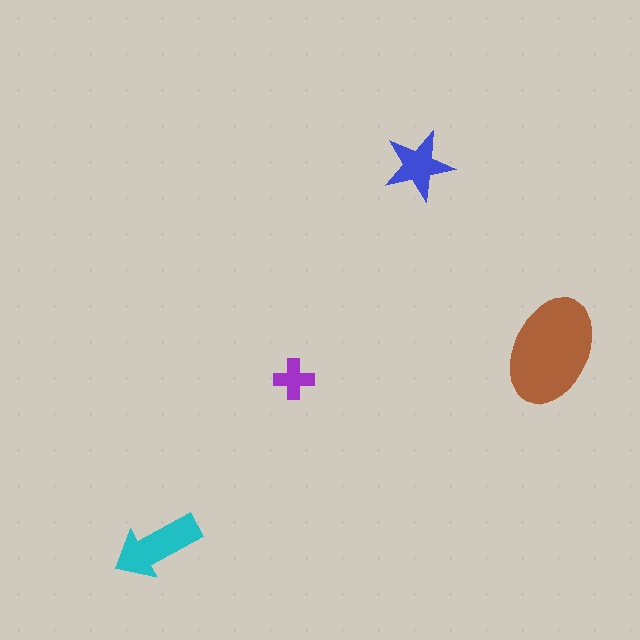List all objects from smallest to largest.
The purple cross, the blue star, the cyan arrow, the brown ellipse.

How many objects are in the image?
There are 4 objects in the image.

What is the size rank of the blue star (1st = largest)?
3rd.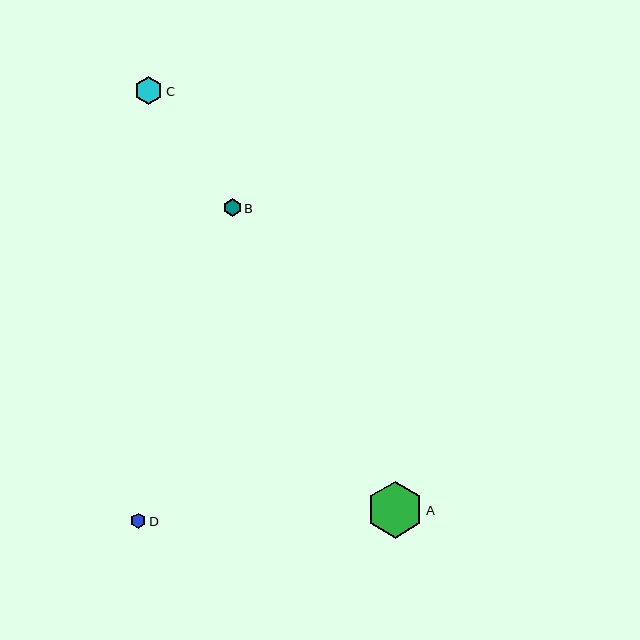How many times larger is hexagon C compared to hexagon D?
Hexagon C is approximately 1.8 times the size of hexagon D.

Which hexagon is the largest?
Hexagon A is the largest with a size of approximately 57 pixels.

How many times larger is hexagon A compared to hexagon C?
Hexagon A is approximately 2.0 times the size of hexagon C.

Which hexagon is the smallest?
Hexagon D is the smallest with a size of approximately 15 pixels.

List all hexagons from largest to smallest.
From largest to smallest: A, C, B, D.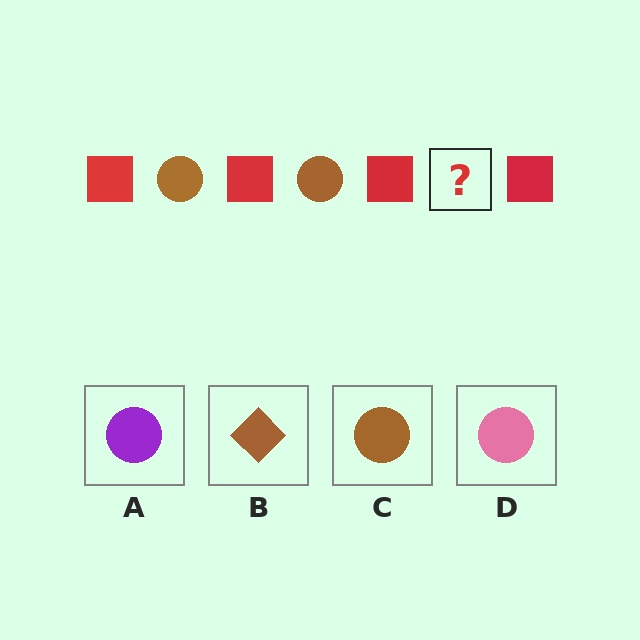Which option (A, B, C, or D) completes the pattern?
C.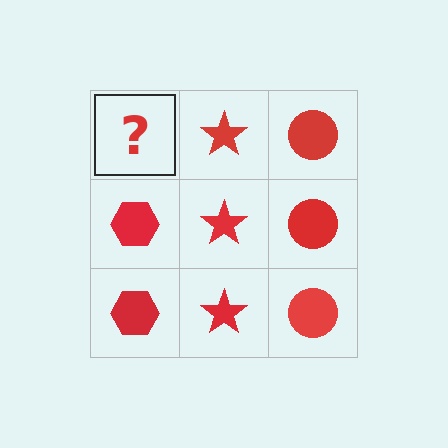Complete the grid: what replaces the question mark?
The question mark should be replaced with a red hexagon.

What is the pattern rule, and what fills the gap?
The rule is that each column has a consistent shape. The gap should be filled with a red hexagon.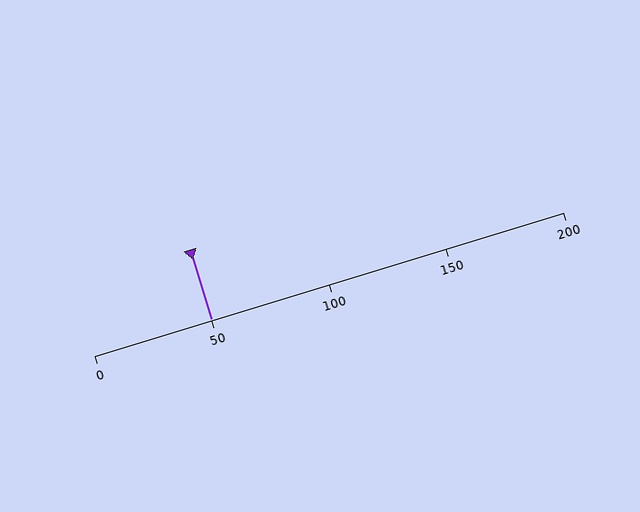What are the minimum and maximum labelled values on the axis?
The axis runs from 0 to 200.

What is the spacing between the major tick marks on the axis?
The major ticks are spaced 50 apart.